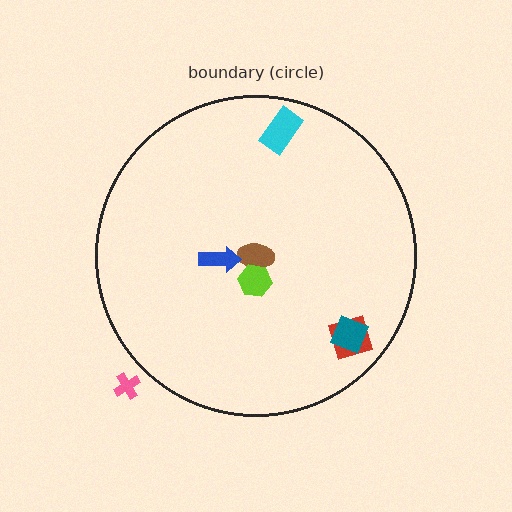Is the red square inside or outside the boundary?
Inside.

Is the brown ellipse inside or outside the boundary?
Inside.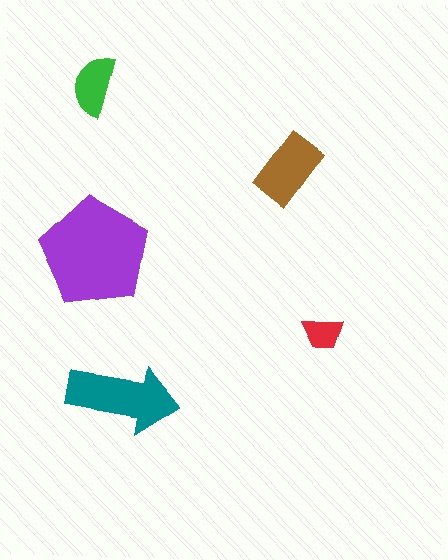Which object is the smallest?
The red trapezoid.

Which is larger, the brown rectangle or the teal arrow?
The teal arrow.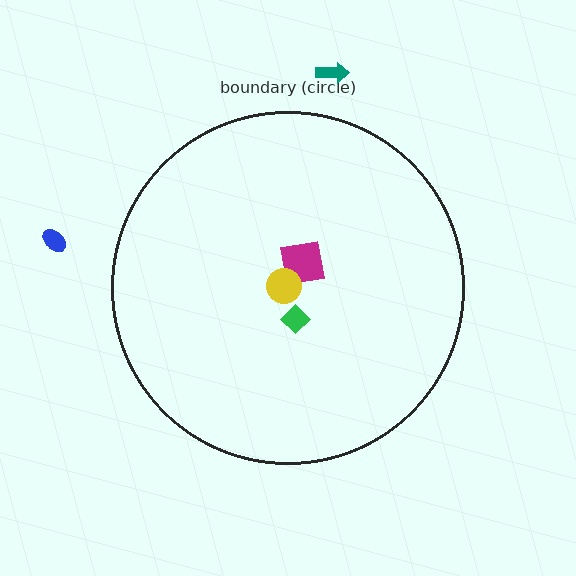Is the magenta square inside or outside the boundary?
Inside.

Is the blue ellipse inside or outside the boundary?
Outside.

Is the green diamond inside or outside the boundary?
Inside.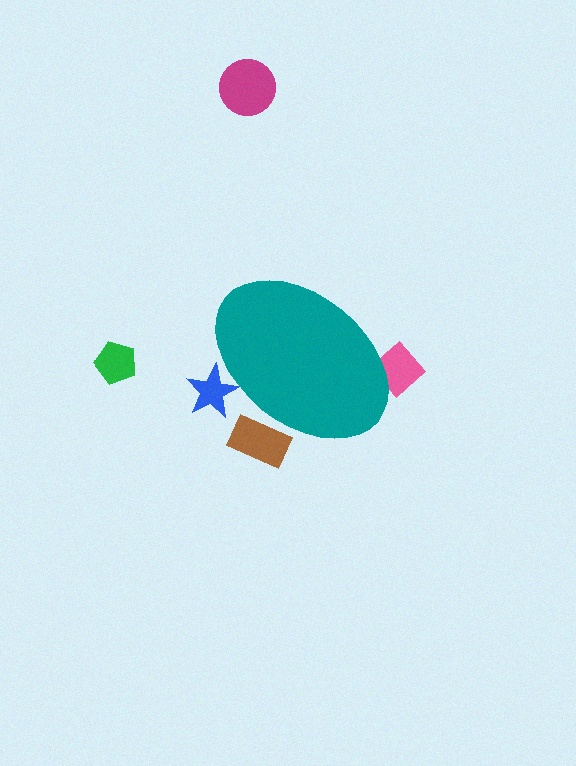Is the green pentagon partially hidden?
No, the green pentagon is fully visible.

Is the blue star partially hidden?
Yes, the blue star is partially hidden behind the teal ellipse.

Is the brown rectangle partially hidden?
Yes, the brown rectangle is partially hidden behind the teal ellipse.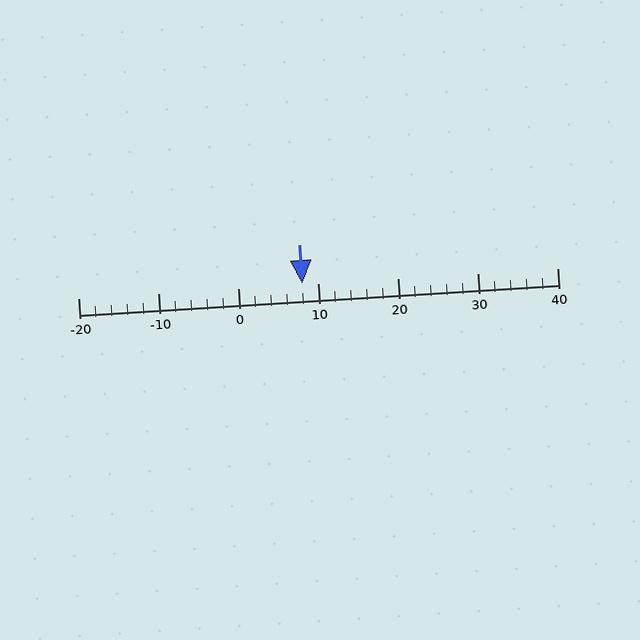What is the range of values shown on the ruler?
The ruler shows values from -20 to 40.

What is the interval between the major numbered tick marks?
The major tick marks are spaced 10 units apart.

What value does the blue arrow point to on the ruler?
The blue arrow points to approximately 8.